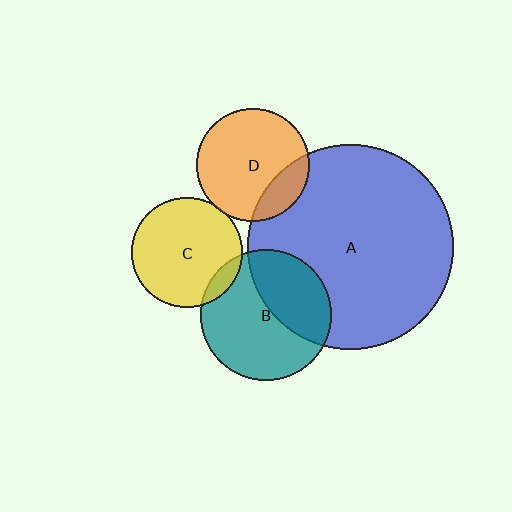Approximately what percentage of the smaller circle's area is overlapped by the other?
Approximately 5%.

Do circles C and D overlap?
Yes.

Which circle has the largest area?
Circle A (blue).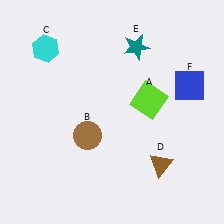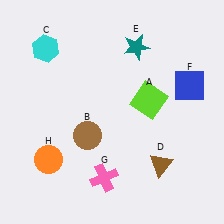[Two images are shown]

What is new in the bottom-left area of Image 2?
A pink cross (G) was added in the bottom-left area of Image 2.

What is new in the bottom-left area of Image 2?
An orange circle (H) was added in the bottom-left area of Image 2.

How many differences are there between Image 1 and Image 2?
There are 2 differences between the two images.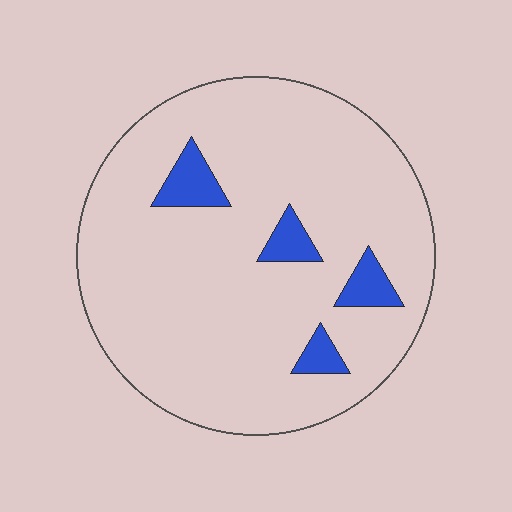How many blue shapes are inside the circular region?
4.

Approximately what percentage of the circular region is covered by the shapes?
Approximately 10%.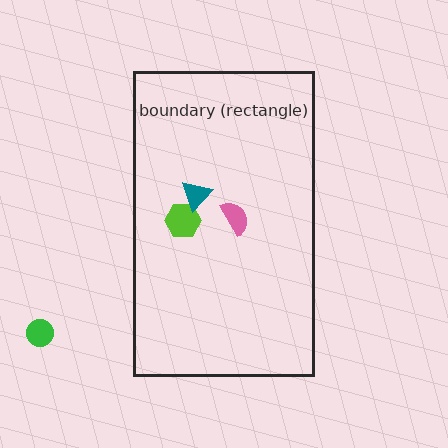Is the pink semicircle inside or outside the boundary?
Inside.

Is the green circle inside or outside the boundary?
Outside.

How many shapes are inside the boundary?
3 inside, 1 outside.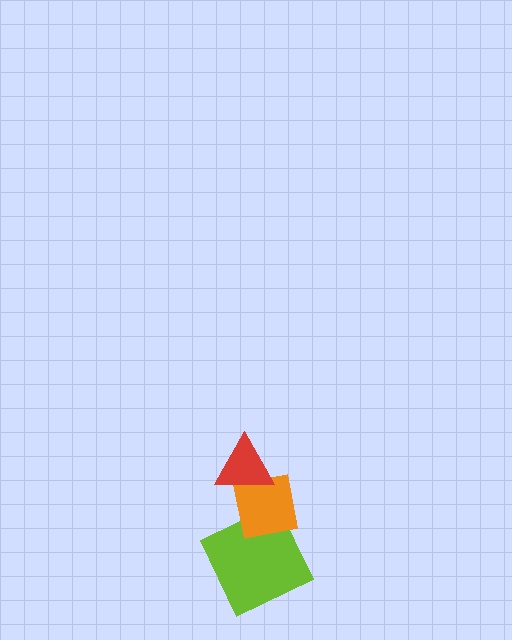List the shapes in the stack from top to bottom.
From top to bottom: the red triangle, the orange square, the lime square.